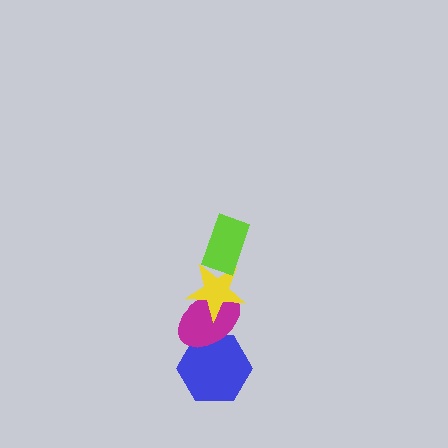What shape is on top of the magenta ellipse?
The yellow star is on top of the magenta ellipse.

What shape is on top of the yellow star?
The lime rectangle is on top of the yellow star.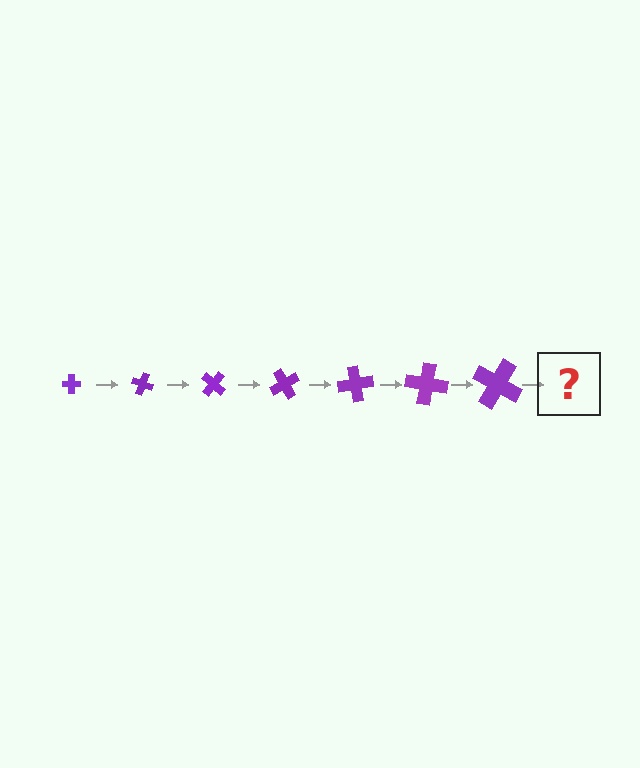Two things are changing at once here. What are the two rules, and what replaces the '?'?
The two rules are that the cross grows larger each step and it rotates 20 degrees each step. The '?' should be a cross, larger than the previous one and rotated 140 degrees from the start.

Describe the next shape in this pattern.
It should be a cross, larger than the previous one and rotated 140 degrees from the start.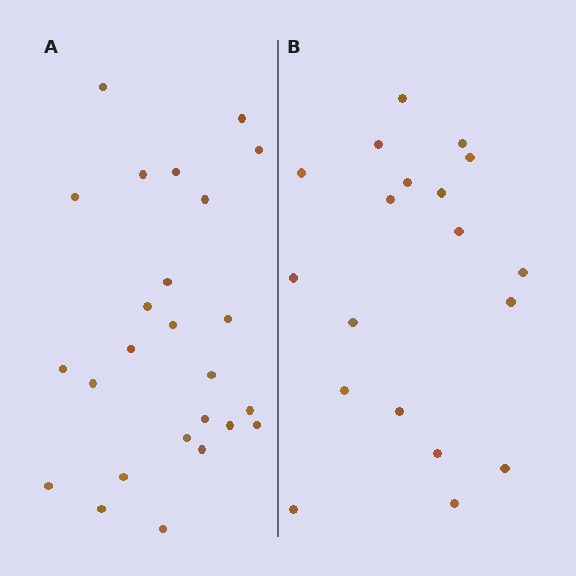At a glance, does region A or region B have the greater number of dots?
Region A (the left region) has more dots.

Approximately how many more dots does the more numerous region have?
Region A has about 6 more dots than region B.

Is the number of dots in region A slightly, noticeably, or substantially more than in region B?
Region A has noticeably more, but not dramatically so. The ratio is roughly 1.3 to 1.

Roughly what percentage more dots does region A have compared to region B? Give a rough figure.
About 30% more.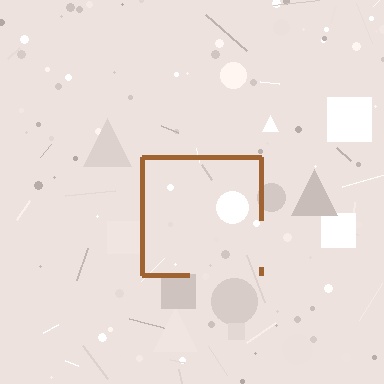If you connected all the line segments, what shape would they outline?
They would outline a square.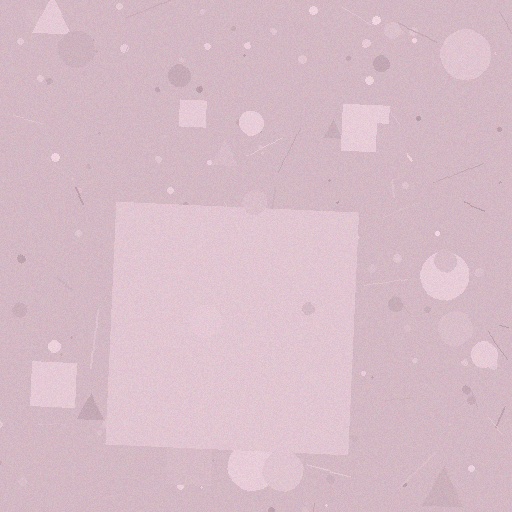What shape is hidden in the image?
A square is hidden in the image.